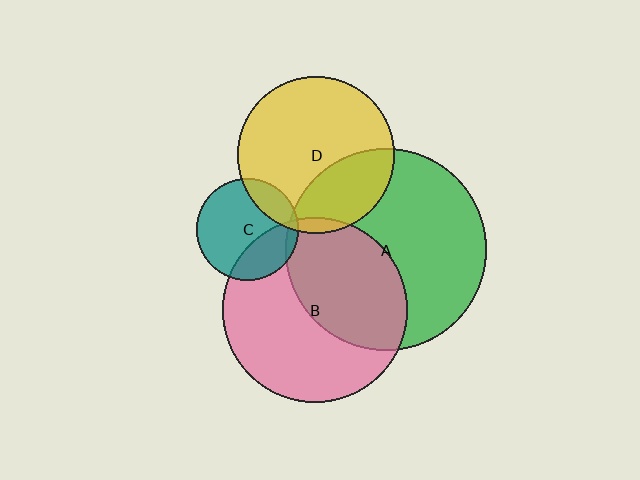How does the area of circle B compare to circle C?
Approximately 3.3 times.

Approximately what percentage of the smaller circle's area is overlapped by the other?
Approximately 45%.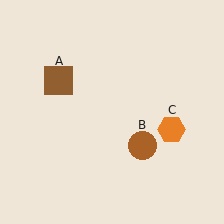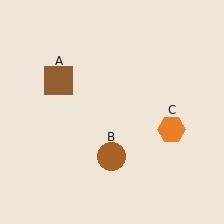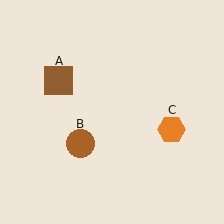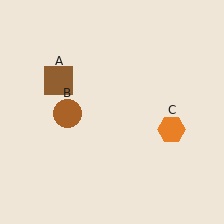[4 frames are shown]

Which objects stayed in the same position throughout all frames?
Brown square (object A) and orange hexagon (object C) remained stationary.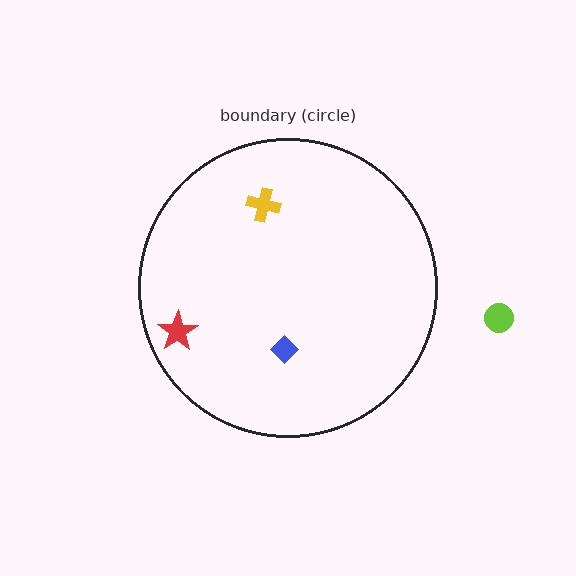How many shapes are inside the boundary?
3 inside, 1 outside.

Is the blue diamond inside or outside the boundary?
Inside.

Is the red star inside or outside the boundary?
Inside.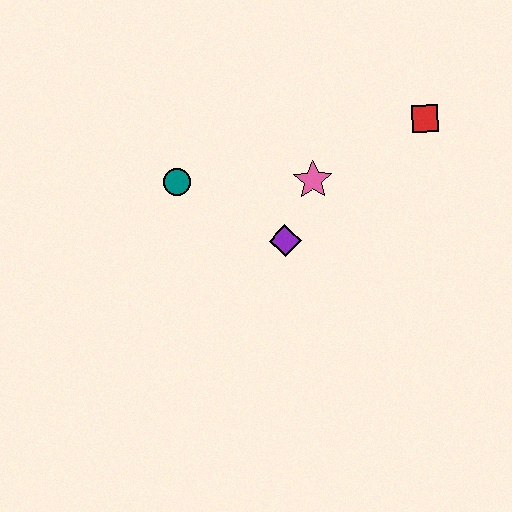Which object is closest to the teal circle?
The purple diamond is closest to the teal circle.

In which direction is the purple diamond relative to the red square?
The purple diamond is to the left of the red square.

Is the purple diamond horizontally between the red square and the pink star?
No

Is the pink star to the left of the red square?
Yes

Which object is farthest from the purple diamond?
The red square is farthest from the purple diamond.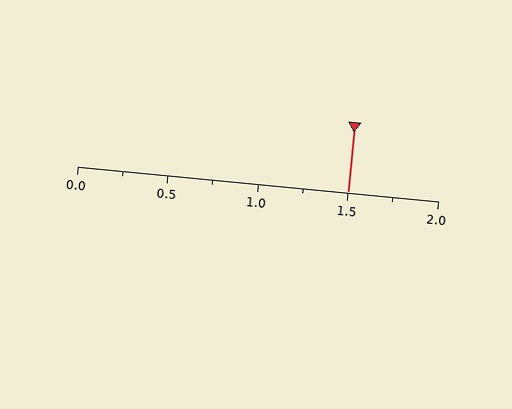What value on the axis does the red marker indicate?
The marker indicates approximately 1.5.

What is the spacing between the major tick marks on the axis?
The major ticks are spaced 0.5 apart.